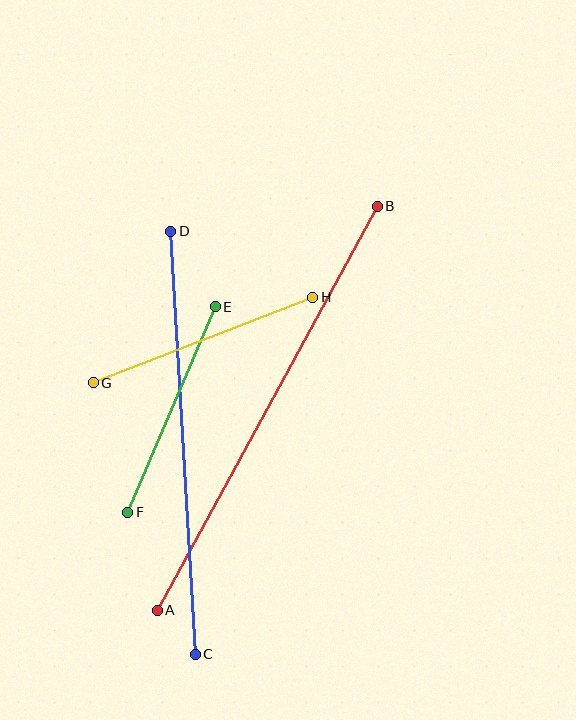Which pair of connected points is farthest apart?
Points A and B are farthest apart.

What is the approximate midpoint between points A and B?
The midpoint is at approximately (267, 408) pixels.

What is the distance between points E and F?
The distance is approximately 224 pixels.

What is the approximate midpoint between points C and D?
The midpoint is at approximately (183, 443) pixels.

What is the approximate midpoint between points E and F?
The midpoint is at approximately (172, 410) pixels.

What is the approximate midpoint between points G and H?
The midpoint is at approximately (203, 340) pixels.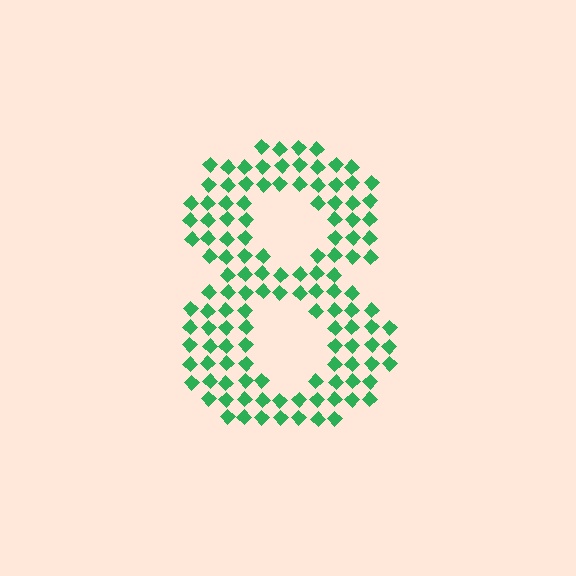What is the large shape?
The large shape is the digit 8.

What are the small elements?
The small elements are diamonds.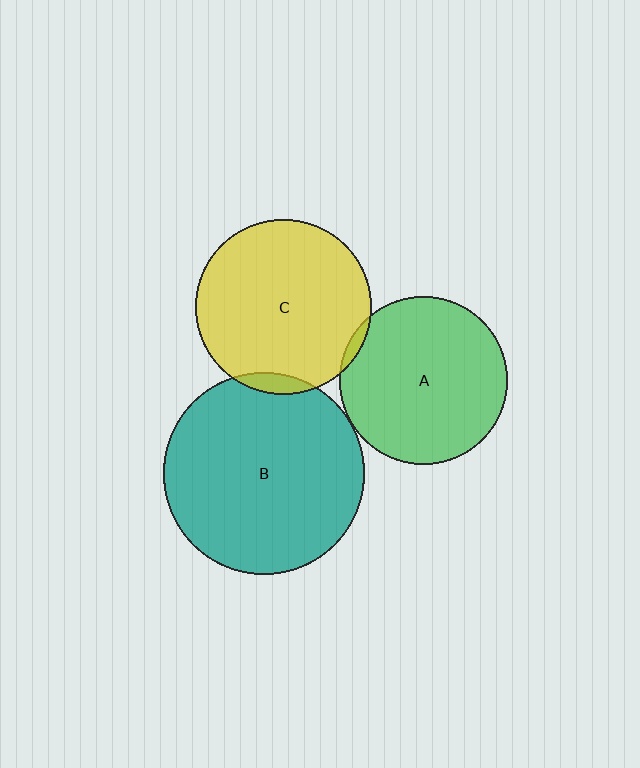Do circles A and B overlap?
Yes.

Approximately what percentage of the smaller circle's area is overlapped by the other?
Approximately 5%.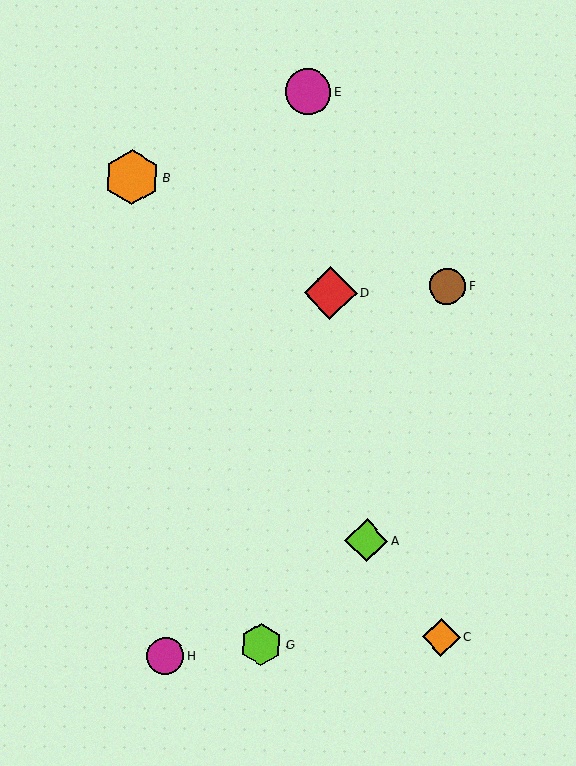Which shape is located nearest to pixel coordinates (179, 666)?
The magenta circle (labeled H) at (166, 656) is nearest to that location.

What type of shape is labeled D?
Shape D is a red diamond.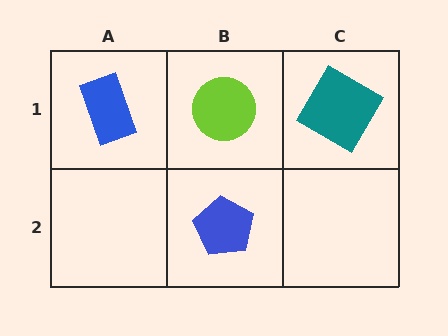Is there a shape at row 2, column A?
No, that cell is empty.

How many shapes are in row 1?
3 shapes.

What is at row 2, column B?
A blue pentagon.